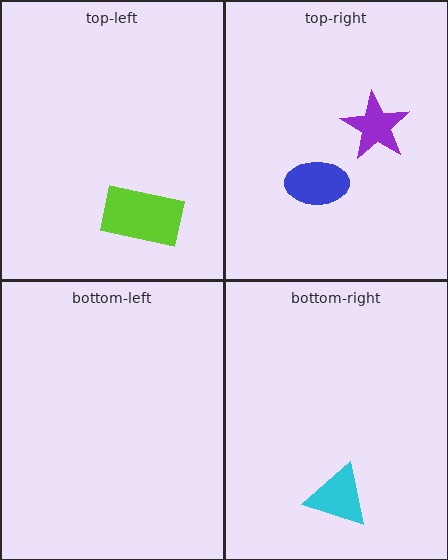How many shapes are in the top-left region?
1.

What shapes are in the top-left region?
The lime rectangle.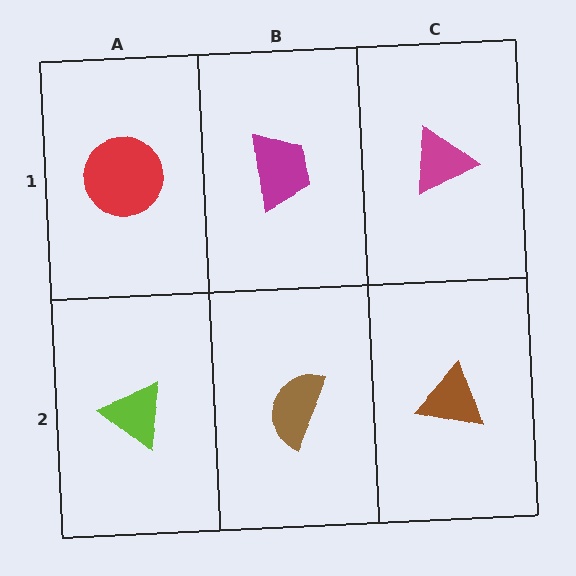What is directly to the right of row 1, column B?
A magenta triangle.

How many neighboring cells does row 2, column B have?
3.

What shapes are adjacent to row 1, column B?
A brown semicircle (row 2, column B), a red circle (row 1, column A), a magenta triangle (row 1, column C).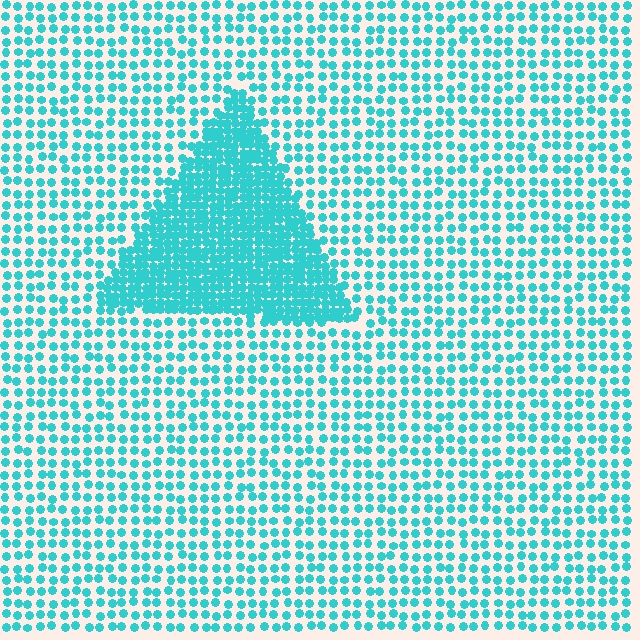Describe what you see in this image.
The image contains small cyan elements arranged at two different densities. A triangle-shaped region is visible where the elements are more densely packed than the surrounding area.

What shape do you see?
I see a triangle.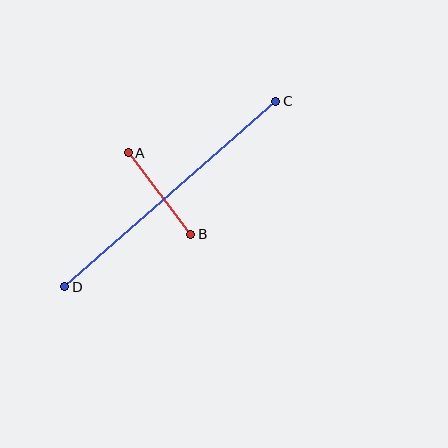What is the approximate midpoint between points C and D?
The midpoint is at approximately (170, 194) pixels.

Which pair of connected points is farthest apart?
Points C and D are farthest apart.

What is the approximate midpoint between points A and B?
The midpoint is at approximately (159, 193) pixels.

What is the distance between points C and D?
The distance is approximately 281 pixels.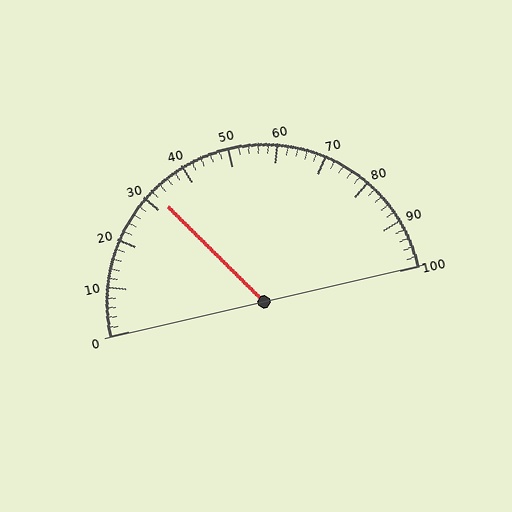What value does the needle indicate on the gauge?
The needle indicates approximately 32.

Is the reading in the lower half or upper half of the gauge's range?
The reading is in the lower half of the range (0 to 100).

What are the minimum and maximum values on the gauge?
The gauge ranges from 0 to 100.